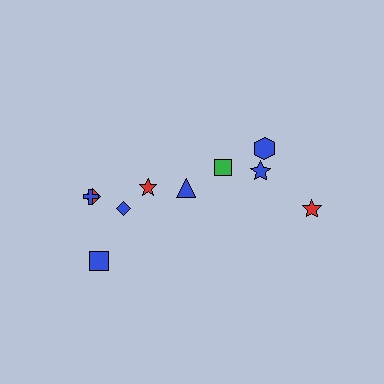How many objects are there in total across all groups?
There are 10 objects.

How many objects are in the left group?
There are 6 objects.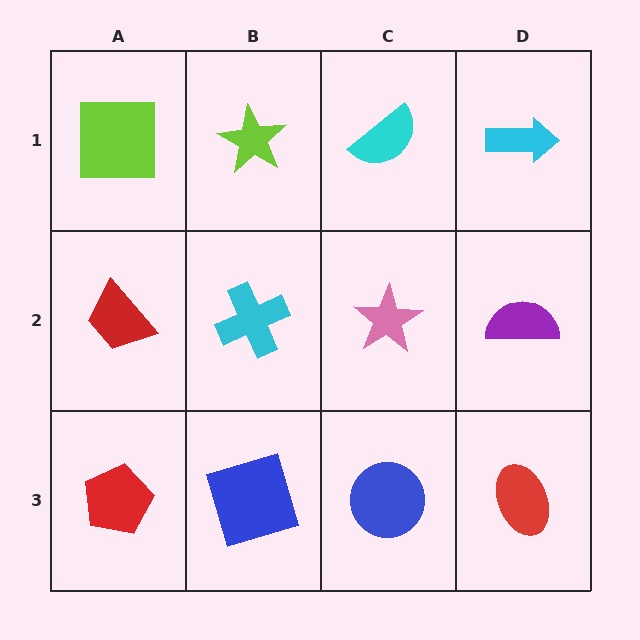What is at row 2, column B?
A cyan cross.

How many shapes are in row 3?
4 shapes.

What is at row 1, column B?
A lime star.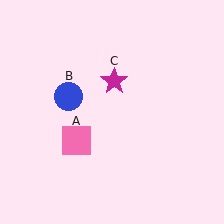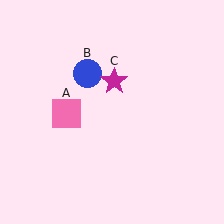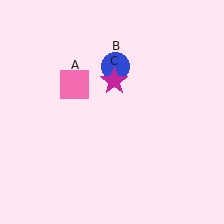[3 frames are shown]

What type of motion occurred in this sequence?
The pink square (object A), blue circle (object B) rotated clockwise around the center of the scene.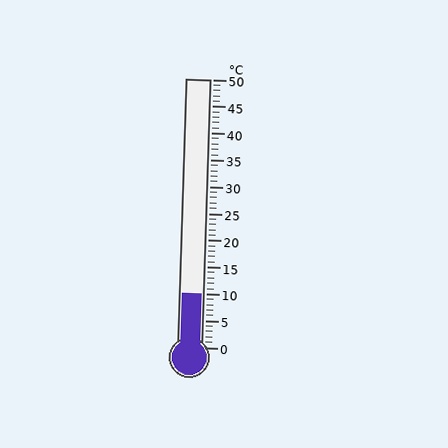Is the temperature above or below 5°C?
The temperature is above 5°C.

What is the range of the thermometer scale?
The thermometer scale ranges from 0°C to 50°C.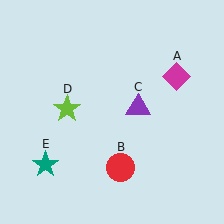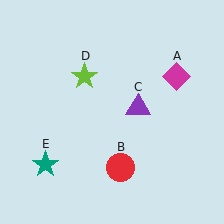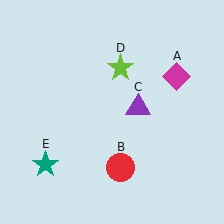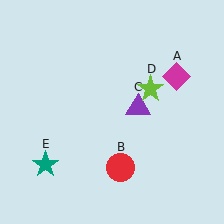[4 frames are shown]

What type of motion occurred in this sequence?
The lime star (object D) rotated clockwise around the center of the scene.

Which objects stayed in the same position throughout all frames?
Magenta diamond (object A) and red circle (object B) and purple triangle (object C) and teal star (object E) remained stationary.